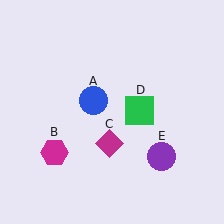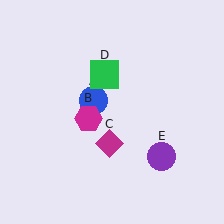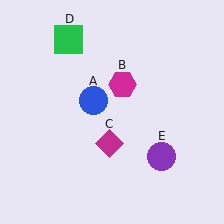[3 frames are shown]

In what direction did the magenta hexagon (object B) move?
The magenta hexagon (object B) moved up and to the right.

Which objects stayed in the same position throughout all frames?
Blue circle (object A) and magenta diamond (object C) and purple circle (object E) remained stationary.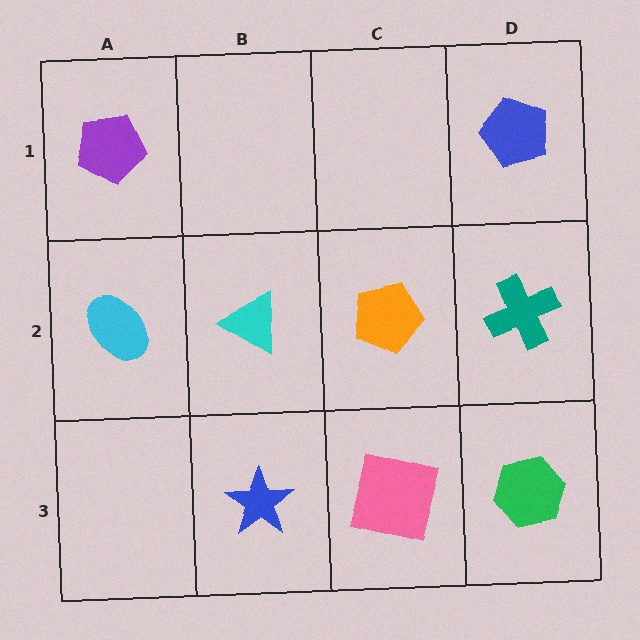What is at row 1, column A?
A purple pentagon.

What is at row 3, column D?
A green hexagon.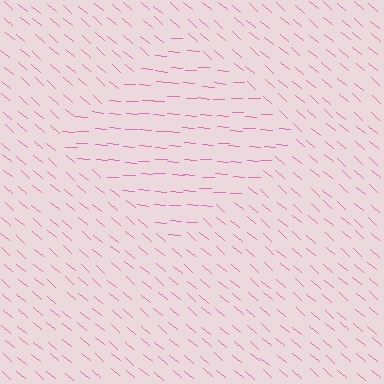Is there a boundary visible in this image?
Yes, there is a texture boundary formed by a change in line orientation.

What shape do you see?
I see a diamond.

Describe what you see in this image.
The image is filled with small pink line segments. A diamond region in the image has lines oriented differently from the surrounding lines, creating a visible texture boundary.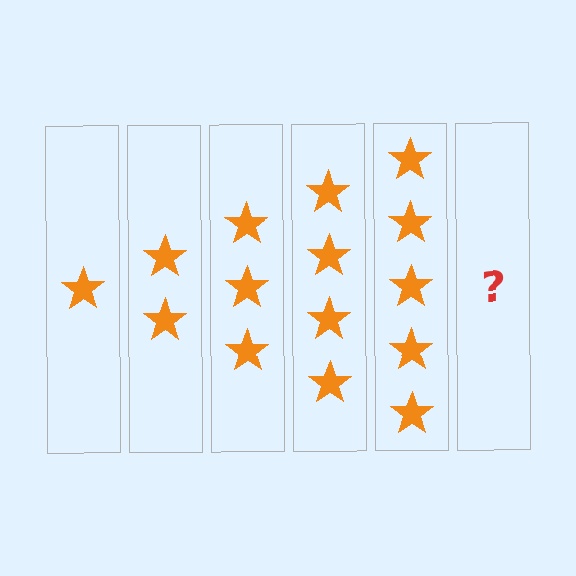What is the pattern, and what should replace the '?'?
The pattern is that each step adds one more star. The '?' should be 6 stars.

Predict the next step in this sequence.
The next step is 6 stars.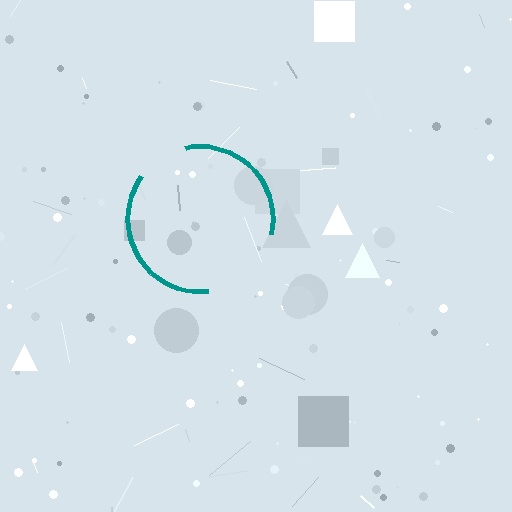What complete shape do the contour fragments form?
The contour fragments form a circle.